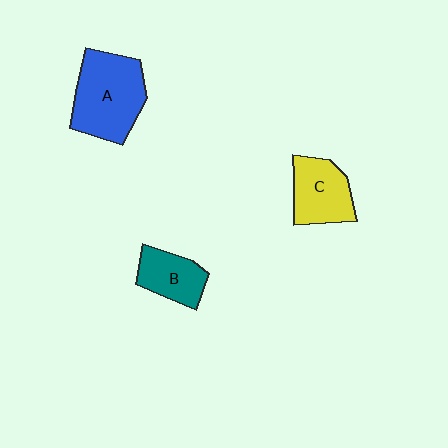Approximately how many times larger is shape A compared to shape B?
Approximately 1.8 times.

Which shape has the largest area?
Shape A (blue).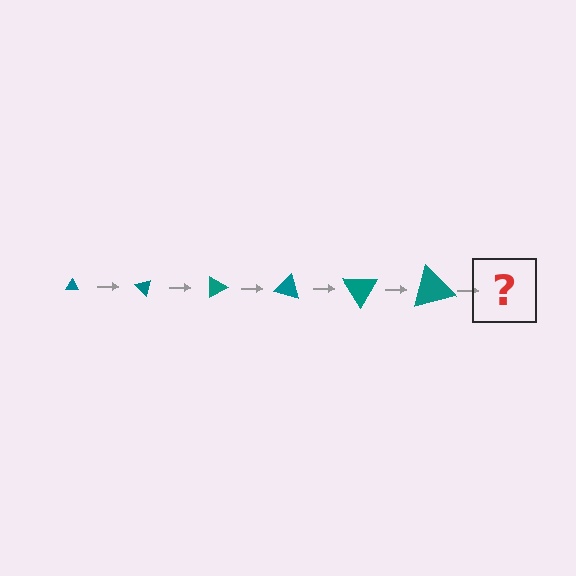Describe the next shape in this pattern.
It should be a triangle, larger than the previous one and rotated 270 degrees from the start.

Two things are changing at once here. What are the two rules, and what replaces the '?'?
The two rules are that the triangle grows larger each step and it rotates 45 degrees each step. The '?' should be a triangle, larger than the previous one and rotated 270 degrees from the start.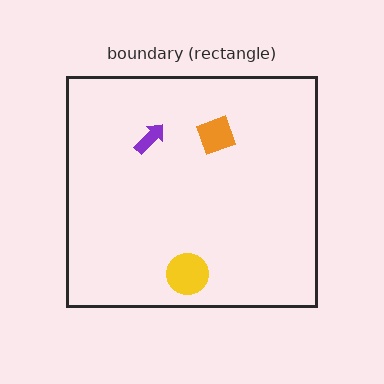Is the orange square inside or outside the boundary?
Inside.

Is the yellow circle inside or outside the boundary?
Inside.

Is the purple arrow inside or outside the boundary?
Inside.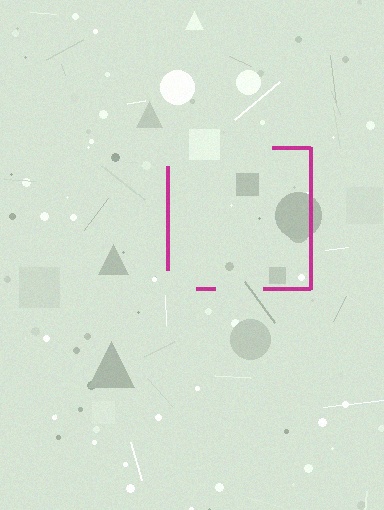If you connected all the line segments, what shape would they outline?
They would outline a square.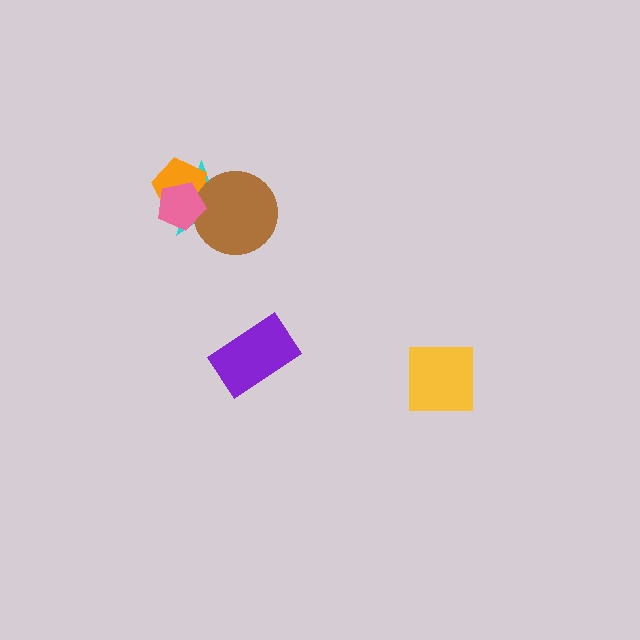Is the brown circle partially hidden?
Yes, it is partially covered by another shape.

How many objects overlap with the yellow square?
0 objects overlap with the yellow square.